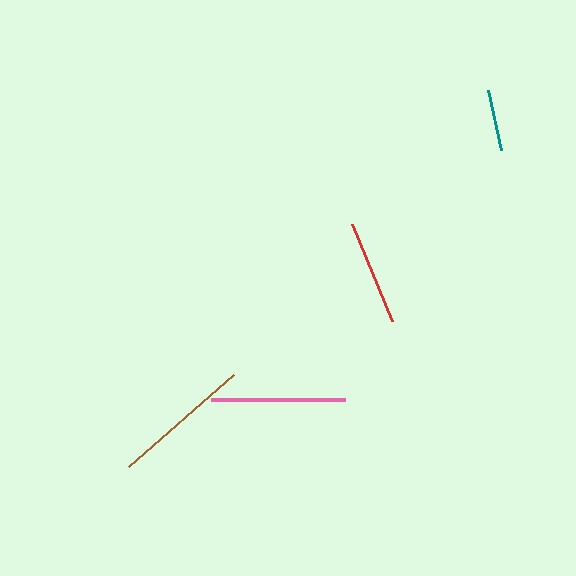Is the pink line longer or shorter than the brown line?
The brown line is longer than the pink line.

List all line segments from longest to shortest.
From longest to shortest: brown, pink, red, teal.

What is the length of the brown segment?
The brown segment is approximately 139 pixels long.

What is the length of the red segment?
The red segment is approximately 105 pixels long.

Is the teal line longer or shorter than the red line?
The red line is longer than the teal line.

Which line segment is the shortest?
The teal line is the shortest at approximately 61 pixels.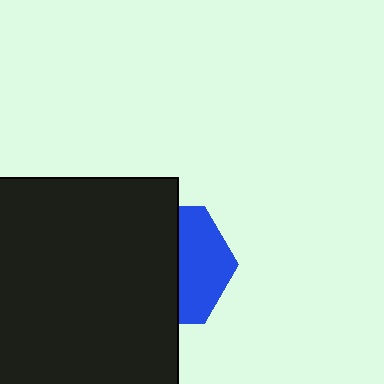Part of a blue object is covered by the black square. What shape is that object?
It is a hexagon.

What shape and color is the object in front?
The object in front is a black square.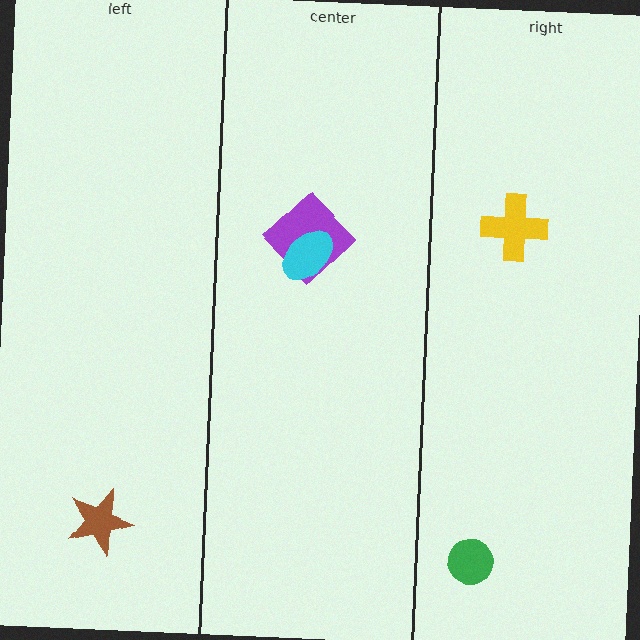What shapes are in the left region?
The brown star.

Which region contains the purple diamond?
The center region.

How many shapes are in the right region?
2.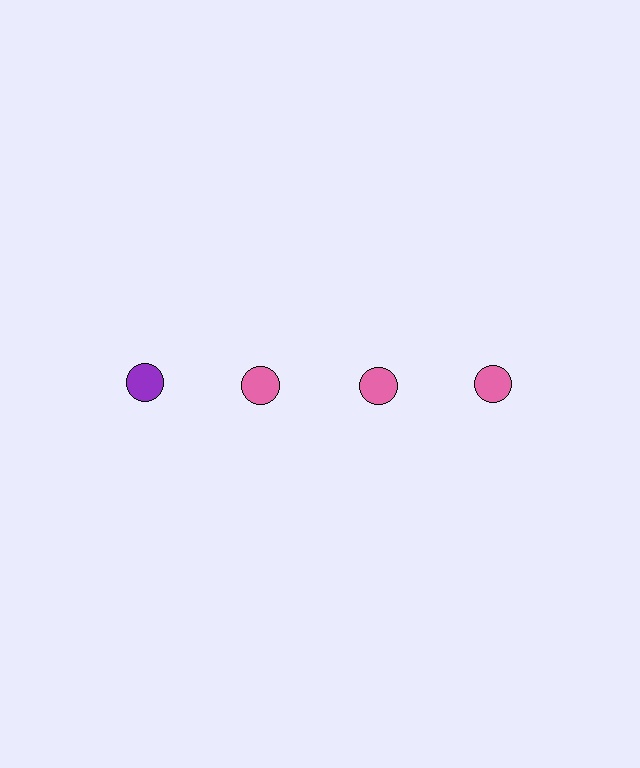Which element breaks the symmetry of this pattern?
The purple circle in the top row, leftmost column breaks the symmetry. All other shapes are pink circles.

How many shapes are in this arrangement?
There are 4 shapes arranged in a grid pattern.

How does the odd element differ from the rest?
It has a different color: purple instead of pink.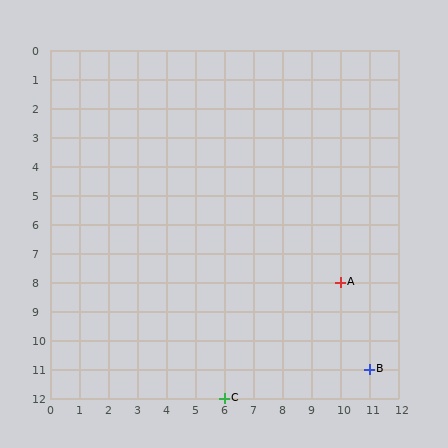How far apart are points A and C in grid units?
Points A and C are 4 columns and 4 rows apart (about 5.7 grid units diagonally).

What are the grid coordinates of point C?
Point C is at grid coordinates (6, 12).